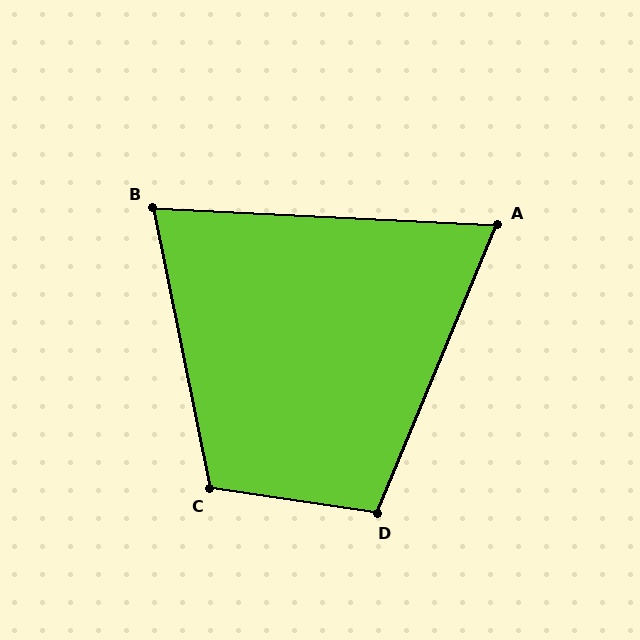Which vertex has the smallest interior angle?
A, at approximately 70 degrees.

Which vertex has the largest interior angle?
C, at approximately 110 degrees.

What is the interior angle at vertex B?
Approximately 76 degrees (acute).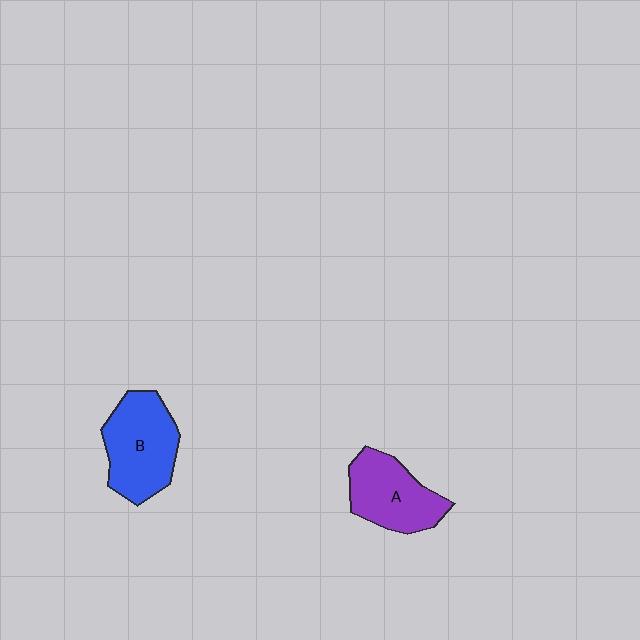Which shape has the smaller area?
Shape A (purple).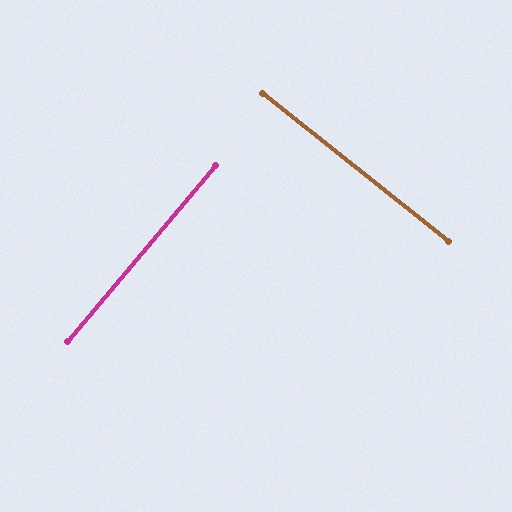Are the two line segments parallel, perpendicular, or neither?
Perpendicular — they meet at approximately 88°.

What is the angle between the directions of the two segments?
Approximately 88 degrees.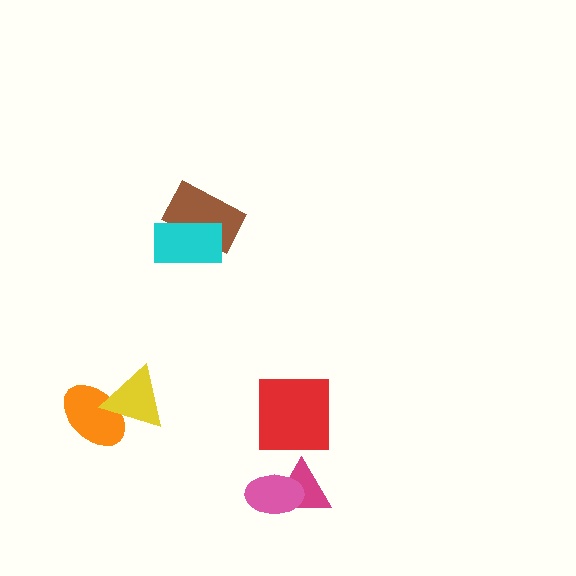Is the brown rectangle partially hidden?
Yes, it is partially covered by another shape.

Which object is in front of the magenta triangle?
The pink ellipse is in front of the magenta triangle.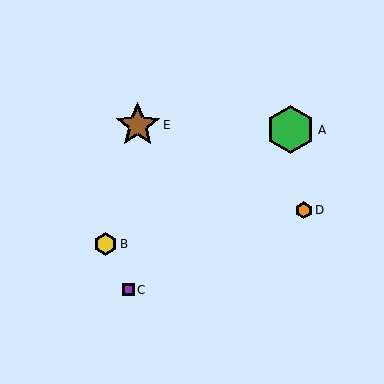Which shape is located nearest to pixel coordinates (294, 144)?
The green hexagon (labeled A) at (291, 130) is nearest to that location.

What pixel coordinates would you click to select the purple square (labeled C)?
Click at (128, 290) to select the purple square C.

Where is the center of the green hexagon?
The center of the green hexagon is at (291, 130).